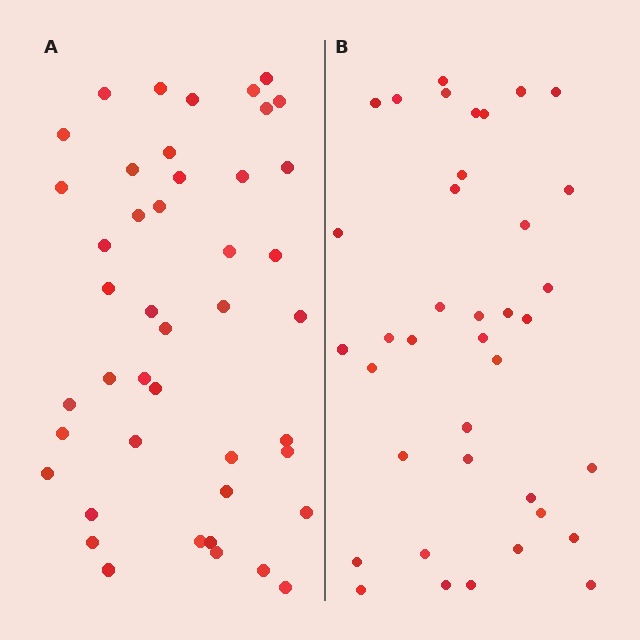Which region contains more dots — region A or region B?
Region A (the left region) has more dots.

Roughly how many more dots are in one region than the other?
Region A has about 6 more dots than region B.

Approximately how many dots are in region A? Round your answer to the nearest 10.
About 40 dots. (The exact count is 44, which rounds to 40.)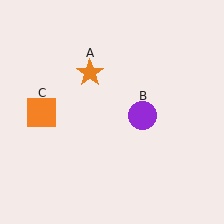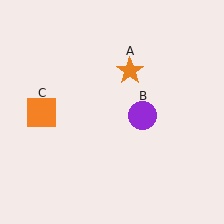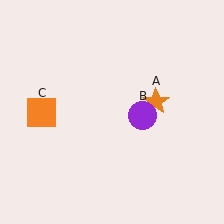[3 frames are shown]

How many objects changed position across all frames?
1 object changed position: orange star (object A).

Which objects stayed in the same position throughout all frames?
Purple circle (object B) and orange square (object C) remained stationary.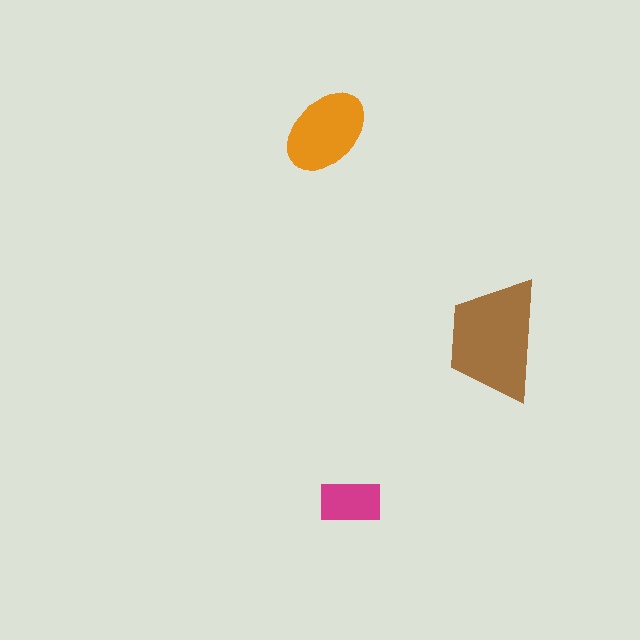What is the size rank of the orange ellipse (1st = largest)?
2nd.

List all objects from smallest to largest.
The magenta rectangle, the orange ellipse, the brown trapezoid.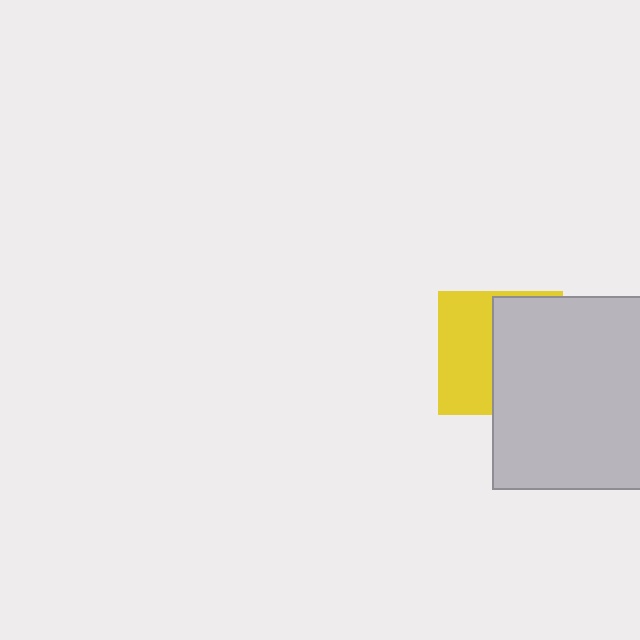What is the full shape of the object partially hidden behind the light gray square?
The partially hidden object is a yellow square.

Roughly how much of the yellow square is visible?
A small part of it is visible (roughly 45%).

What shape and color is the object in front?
The object in front is a light gray square.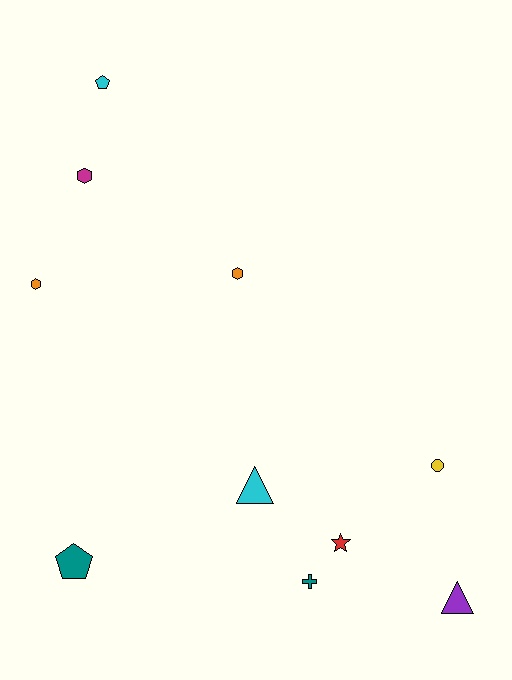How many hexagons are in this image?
There are 3 hexagons.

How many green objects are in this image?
There are no green objects.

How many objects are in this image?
There are 10 objects.